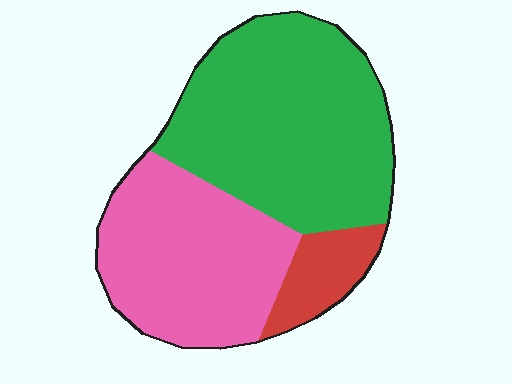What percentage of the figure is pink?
Pink takes up between a third and a half of the figure.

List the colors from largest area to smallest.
From largest to smallest: green, pink, red.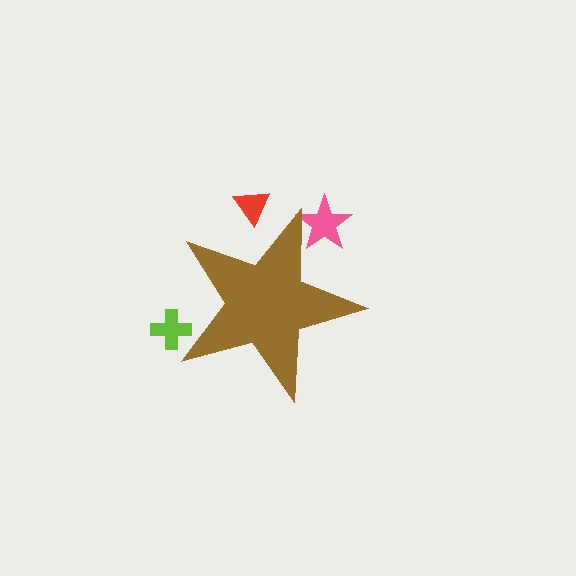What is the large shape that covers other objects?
A brown star.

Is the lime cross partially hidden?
Yes, the lime cross is partially hidden behind the brown star.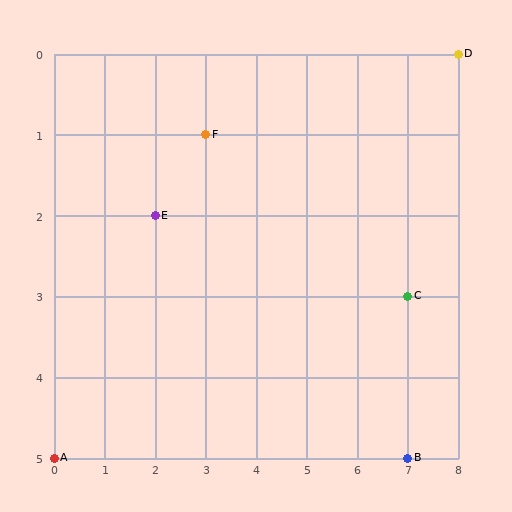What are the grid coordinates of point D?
Point D is at grid coordinates (8, 0).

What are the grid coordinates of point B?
Point B is at grid coordinates (7, 5).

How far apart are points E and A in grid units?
Points E and A are 2 columns and 3 rows apart (about 3.6 grid units diagonally).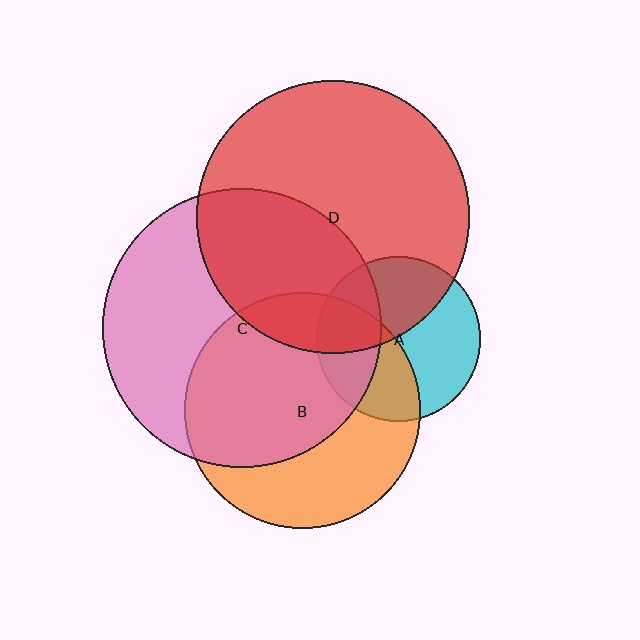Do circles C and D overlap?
Yes.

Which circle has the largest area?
Circle C (pink).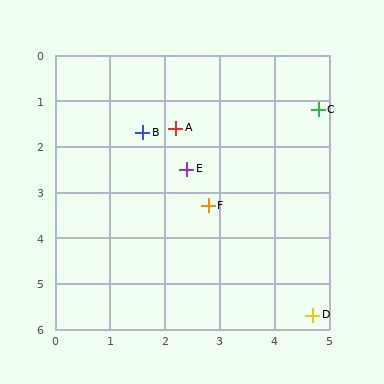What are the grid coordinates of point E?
Point E is at approximately (2.4, 2.5).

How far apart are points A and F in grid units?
Points A and F are about 1.8 grid units apart.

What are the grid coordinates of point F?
Point F is at approximately (2.8, 3.3).